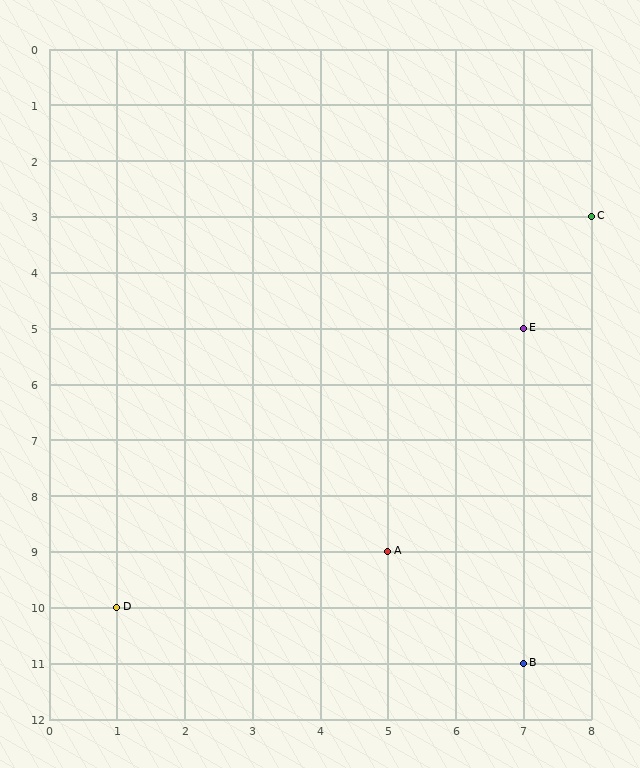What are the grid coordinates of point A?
Point A is at grid coordinates (5, 9).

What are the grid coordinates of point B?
Point B is at grid coordinates (7, 11).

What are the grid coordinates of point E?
Point E is at grid coordinates (7, 5).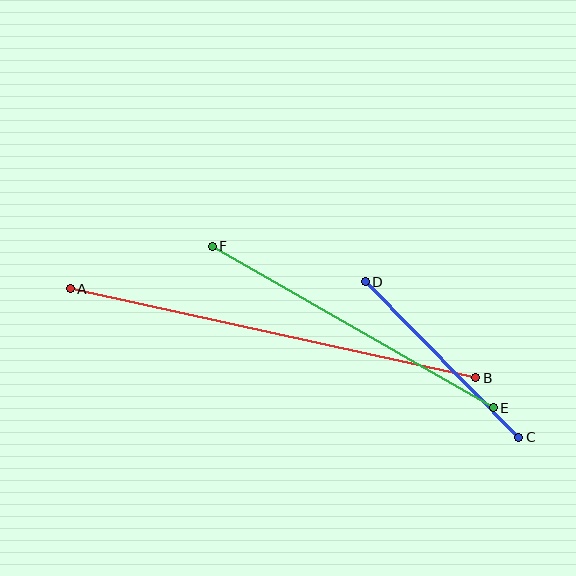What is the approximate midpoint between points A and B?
The midpoint is at approximately (273, 333) pixels.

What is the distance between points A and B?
The distance is approximately 416 pixels.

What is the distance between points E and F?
The distance is approximately 324 pixels.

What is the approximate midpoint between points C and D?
The midpoint is at approximately (442, 360) pixels.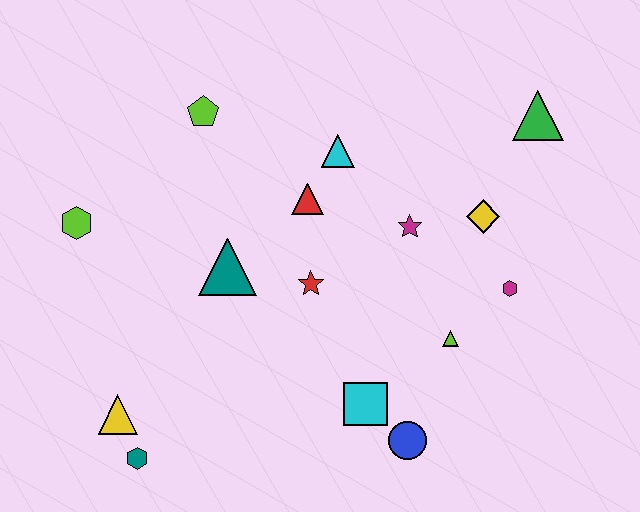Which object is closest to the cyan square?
The blue circle is closest to the cyan square.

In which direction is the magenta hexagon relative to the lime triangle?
The magenta hexagon is to the right of the lime triangle.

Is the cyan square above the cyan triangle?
No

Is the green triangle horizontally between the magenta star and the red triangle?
No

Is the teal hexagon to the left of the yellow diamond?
Yes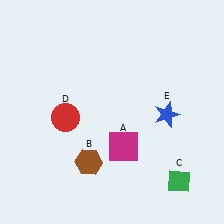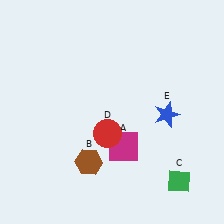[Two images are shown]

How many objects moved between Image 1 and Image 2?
1 object moved between the two images.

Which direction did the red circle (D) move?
The red circle (D) moved right.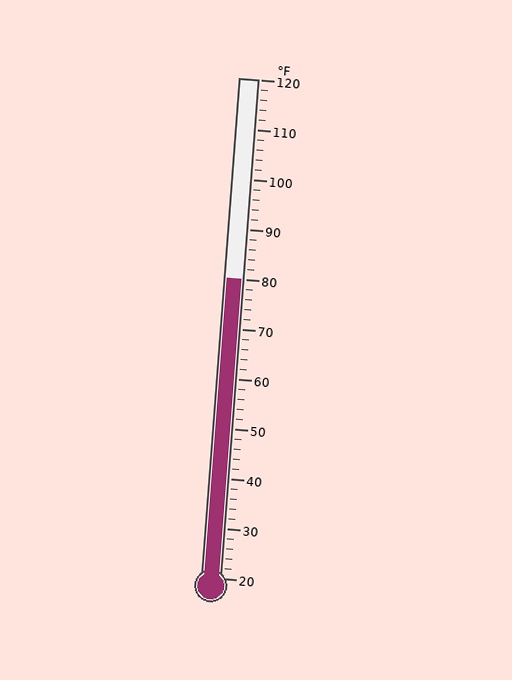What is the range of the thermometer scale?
The thermometer scale ranges from 20°F to 120°F.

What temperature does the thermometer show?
The thermometer shows approximately 80°F.